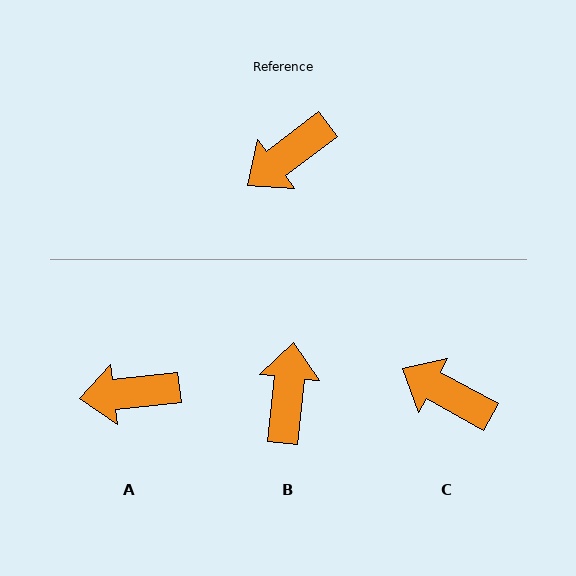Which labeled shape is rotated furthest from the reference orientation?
B, about 134 degrees away.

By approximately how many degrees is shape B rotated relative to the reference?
Approximately 134 degrees clockwise.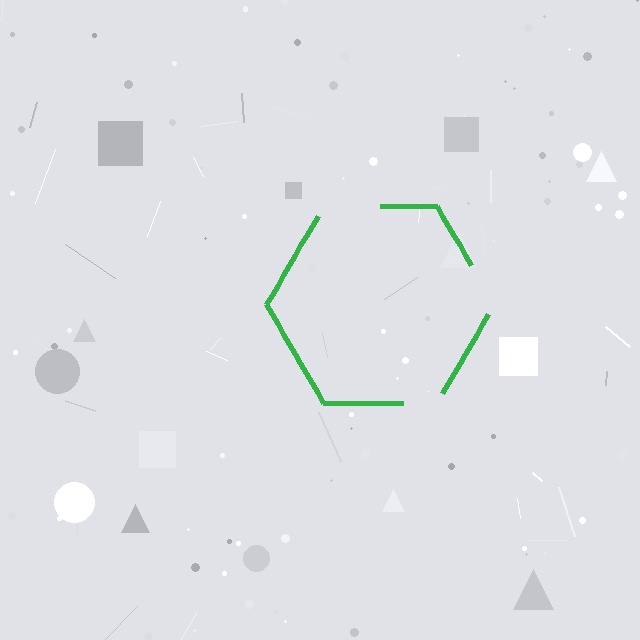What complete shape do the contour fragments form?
The contour fragments form a hexagon.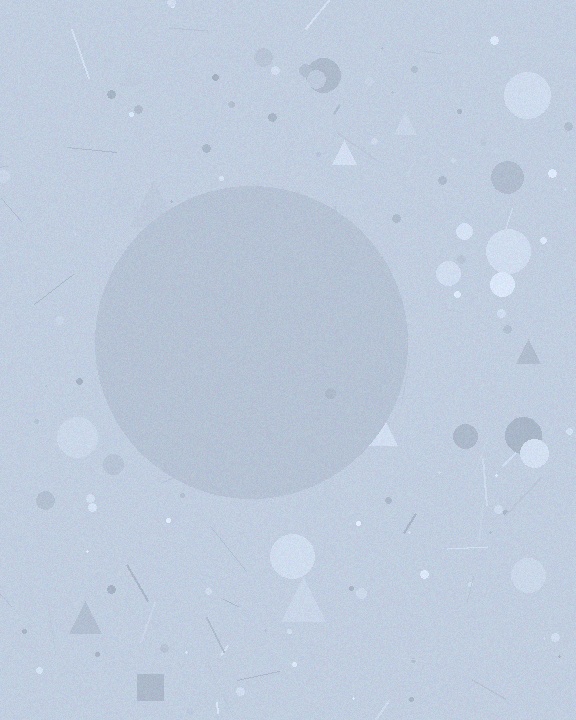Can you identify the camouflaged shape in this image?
The camouflaged shape is a circle.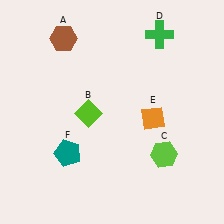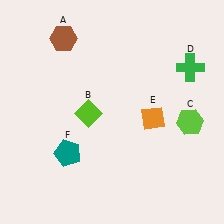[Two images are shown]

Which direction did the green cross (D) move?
The green cross (D) moved down.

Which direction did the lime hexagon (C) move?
The lime hexagon (C) moved up.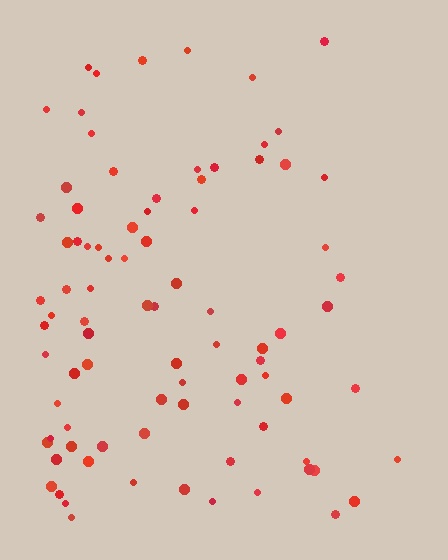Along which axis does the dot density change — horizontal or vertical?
Horizontal.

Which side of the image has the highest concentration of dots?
The left.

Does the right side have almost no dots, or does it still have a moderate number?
Still a moderate number, just noticeably fewer than the left.